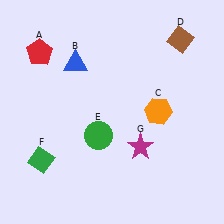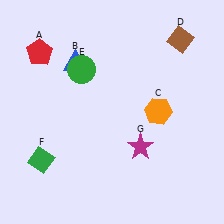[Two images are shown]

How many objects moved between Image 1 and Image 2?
1 object moved between the two images.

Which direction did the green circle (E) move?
The green circle (E) moved up.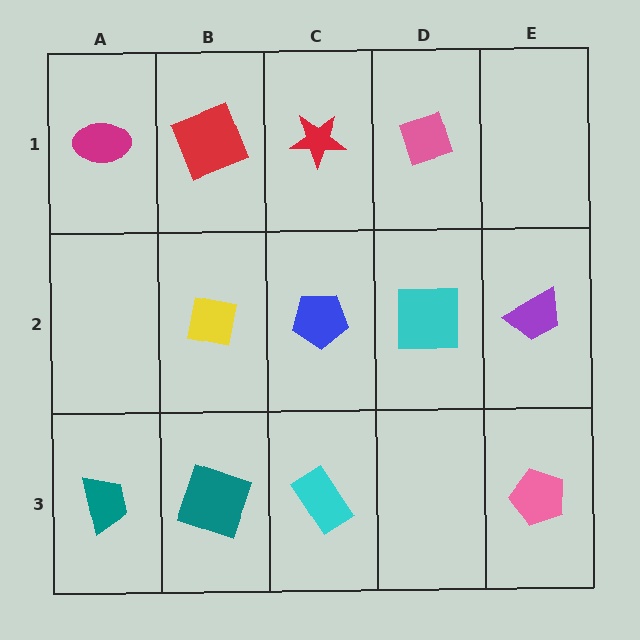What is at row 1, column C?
A red star.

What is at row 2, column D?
A cyan square.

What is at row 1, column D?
A pink diamond.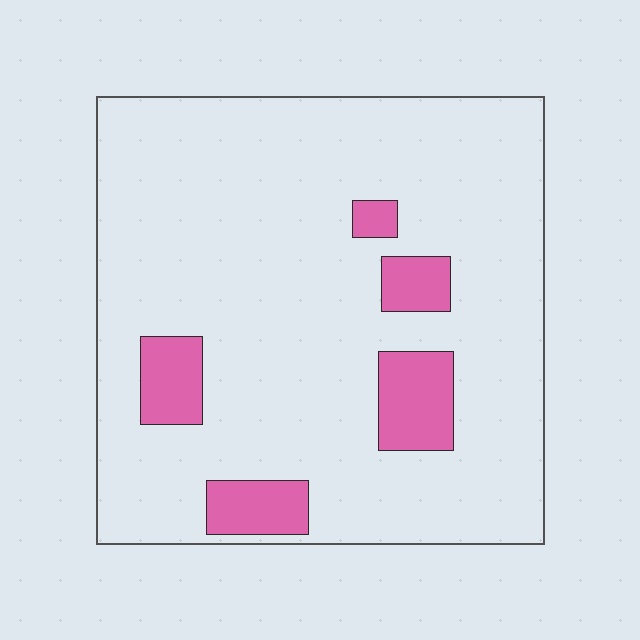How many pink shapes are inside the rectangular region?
5.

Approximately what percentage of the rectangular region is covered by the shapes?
Approximately 10%.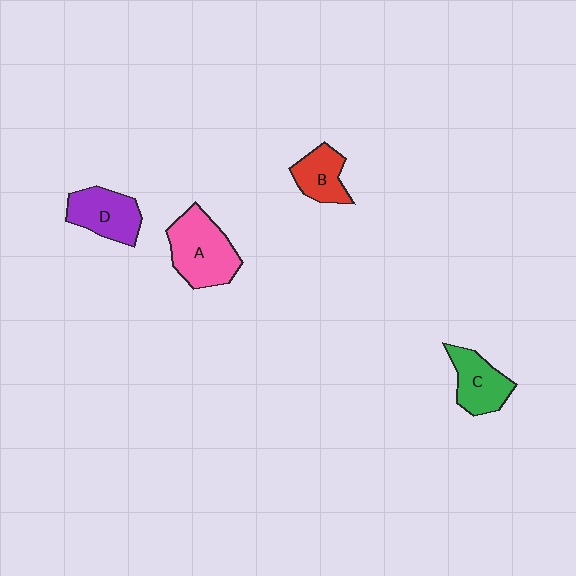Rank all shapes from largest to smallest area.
From largest to smallest: A (pink), D (purple), C (green), B (red).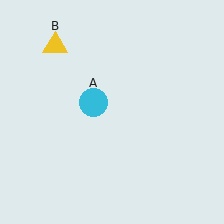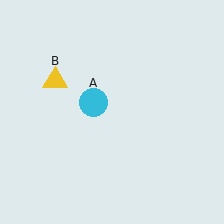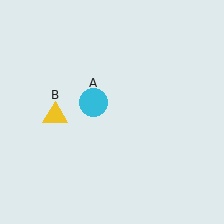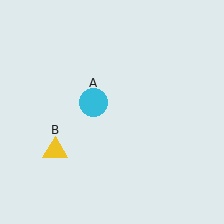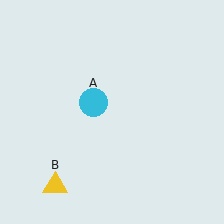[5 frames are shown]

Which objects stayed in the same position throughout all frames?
Cyan circle (object A) remained stationary.